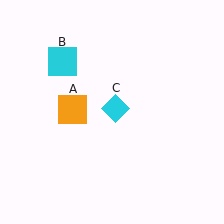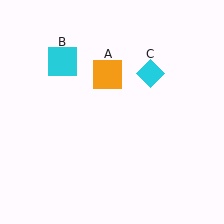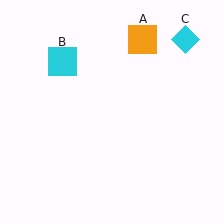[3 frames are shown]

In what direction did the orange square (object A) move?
The orange square (object A) moved up and to the right.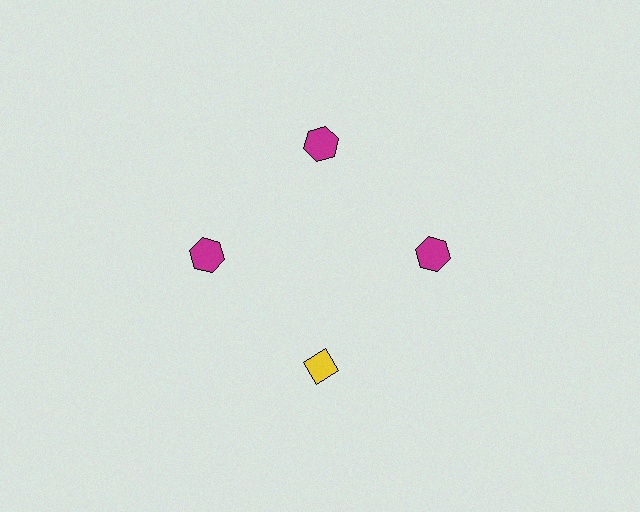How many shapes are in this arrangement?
There are 4 shapes arranged in a ring pattern.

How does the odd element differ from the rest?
It differs in both color (yellow instead of magenta) and shape (diamond instead of hexagon).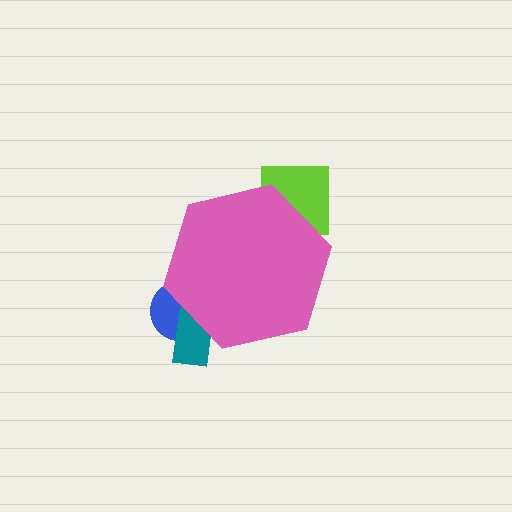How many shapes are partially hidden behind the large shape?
3 shapes are partially hidden.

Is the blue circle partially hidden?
Yes, the blue circle is partially hidden behind the pink hexagon.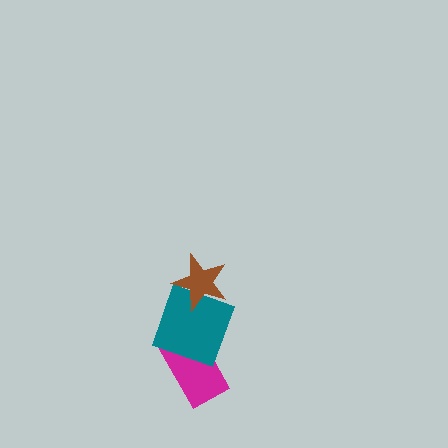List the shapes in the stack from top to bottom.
From top to bottom: the brown star, the teal square, the magenta rectangle.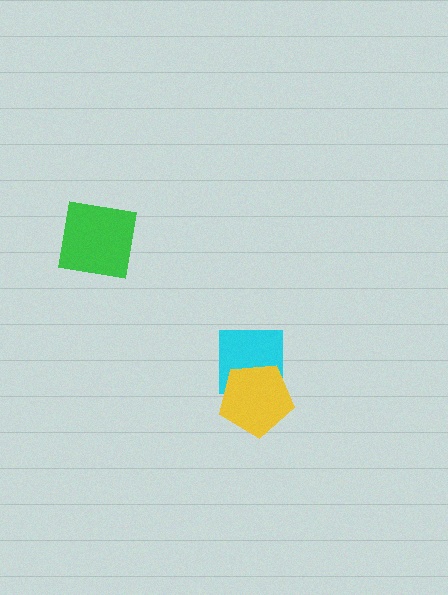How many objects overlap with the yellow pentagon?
1 object overlaps with the yellow pentagon.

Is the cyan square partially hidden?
Yes, it is partially covered by another shape.